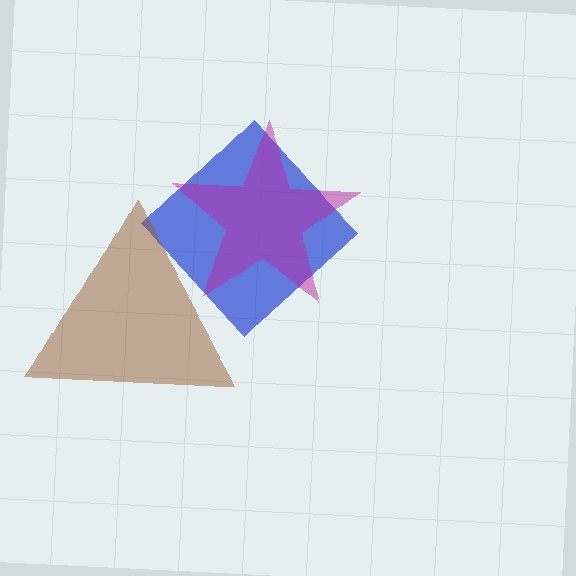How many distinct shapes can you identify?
There are 3 distinct shapes: a blue diamond, a magenta star, a brown triangle.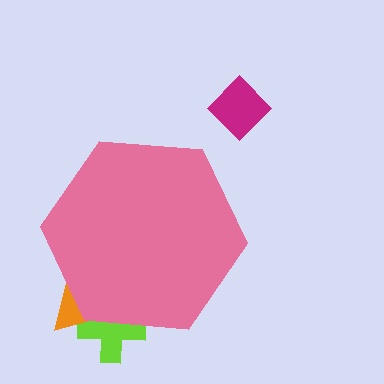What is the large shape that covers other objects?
A pink hexagon.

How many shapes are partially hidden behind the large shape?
2 shapes are partially hidden.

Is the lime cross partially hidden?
Yes, the lime cross is partially hidden behind the pink hexagon.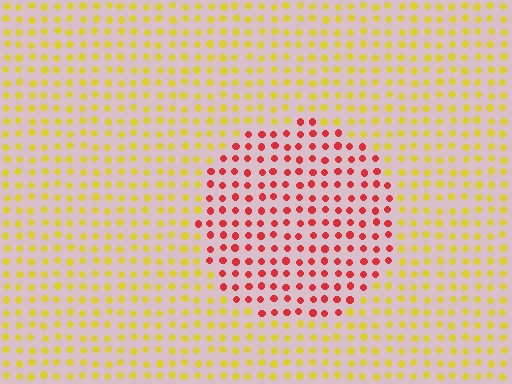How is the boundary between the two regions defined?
The boundary is defined purely by a slight shift in hue (about 60 degrees). Spacing, size, and orientation are identical on both sides.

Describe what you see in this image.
The image is filled with small yellow elements in a uniform arrangement. A circle-shaped region is visible where the elements are tinted to a slightly different hue, forming a subtle color boundary.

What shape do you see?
I see a circle.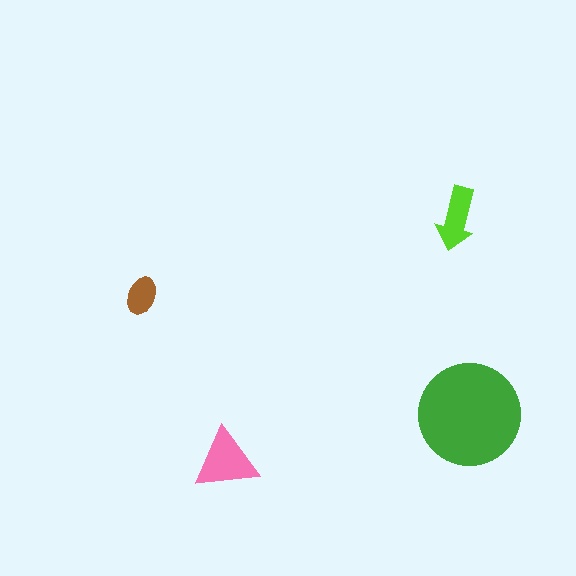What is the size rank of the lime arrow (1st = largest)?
3rd.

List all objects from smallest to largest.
The brown ellipse, the lime arrow, the pink triangle, the green circle.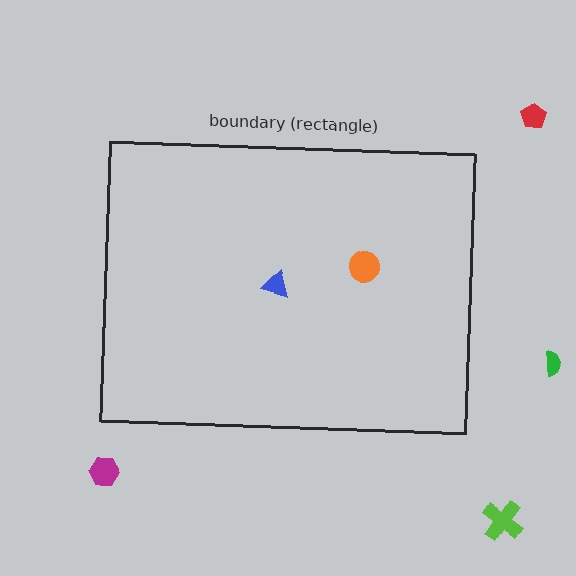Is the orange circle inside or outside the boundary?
Inside.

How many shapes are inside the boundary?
2 inside, 4 outside.